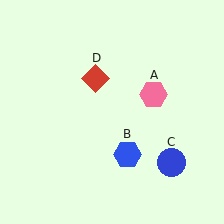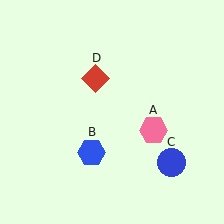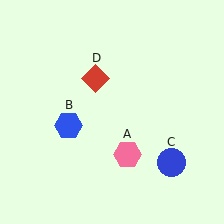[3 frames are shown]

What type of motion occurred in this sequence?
The pink hexagon (object A), blue hexagon (object B) rotated clockwise around the center of the scene.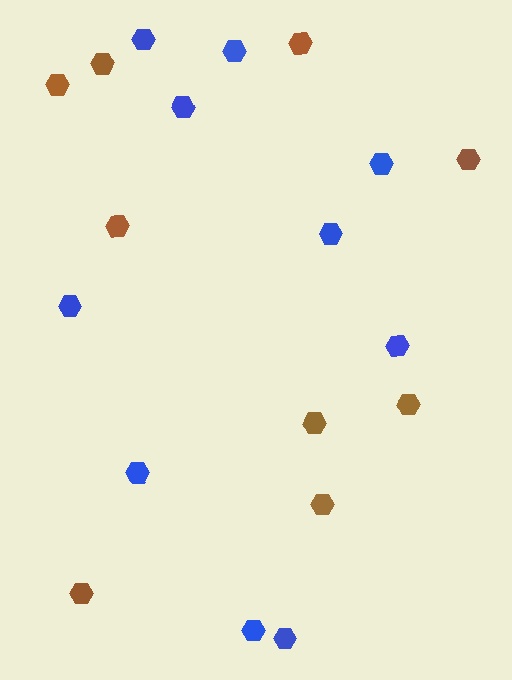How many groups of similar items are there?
There are 2 groups: one group of brown hexagons (9) and one group of blue hexagons (10).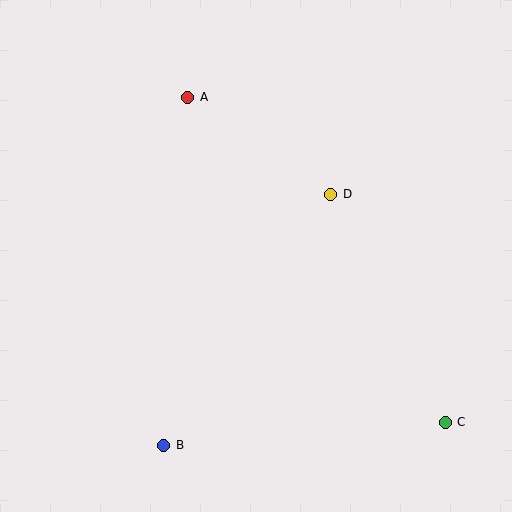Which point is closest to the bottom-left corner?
Point B is closest to the bottom-left corner.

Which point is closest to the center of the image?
Point D at (331, 194) is closest to the center.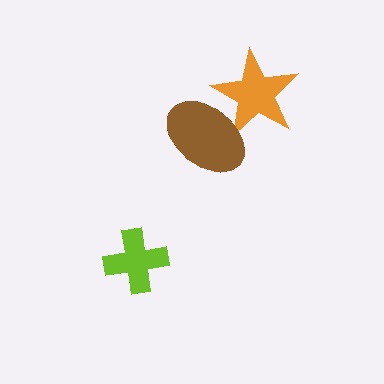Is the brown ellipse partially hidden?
No, no other shape covers it.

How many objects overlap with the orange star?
1 object overlaps with the orange star.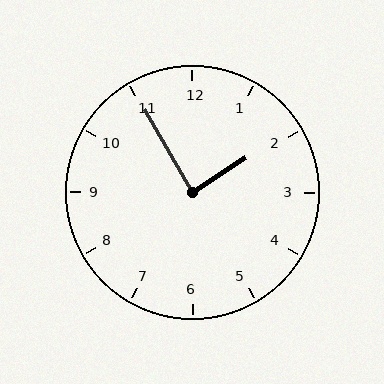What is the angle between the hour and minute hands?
Approximately 88 degrees.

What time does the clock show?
1:55.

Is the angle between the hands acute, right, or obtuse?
It is right.